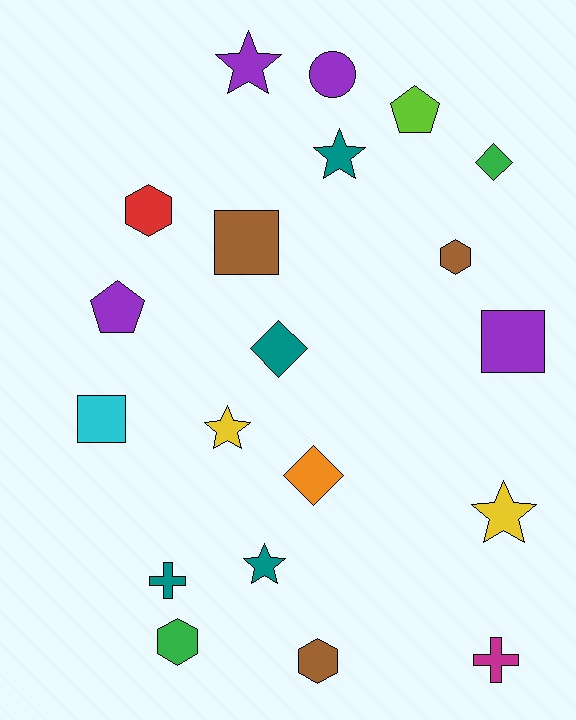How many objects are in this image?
There are 20 objects.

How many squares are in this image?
There are 3 squares.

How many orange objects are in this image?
There is 1 orange object.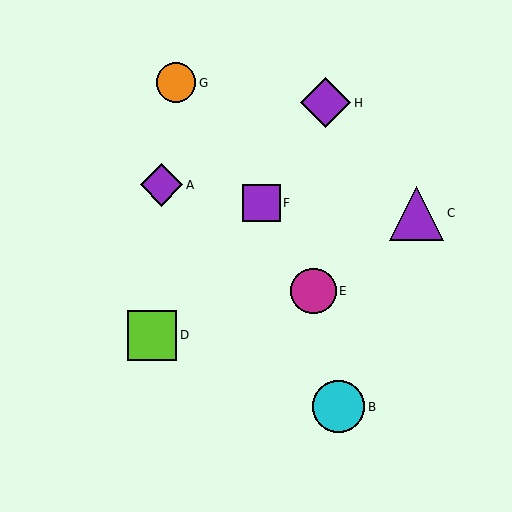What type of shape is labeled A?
Shape A is a purple diamond.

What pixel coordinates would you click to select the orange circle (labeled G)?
Click at (176, 83) to select the orange circle G.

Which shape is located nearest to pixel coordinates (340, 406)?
The cyan circle (labeled B) at (338, 407) is nearest to that location.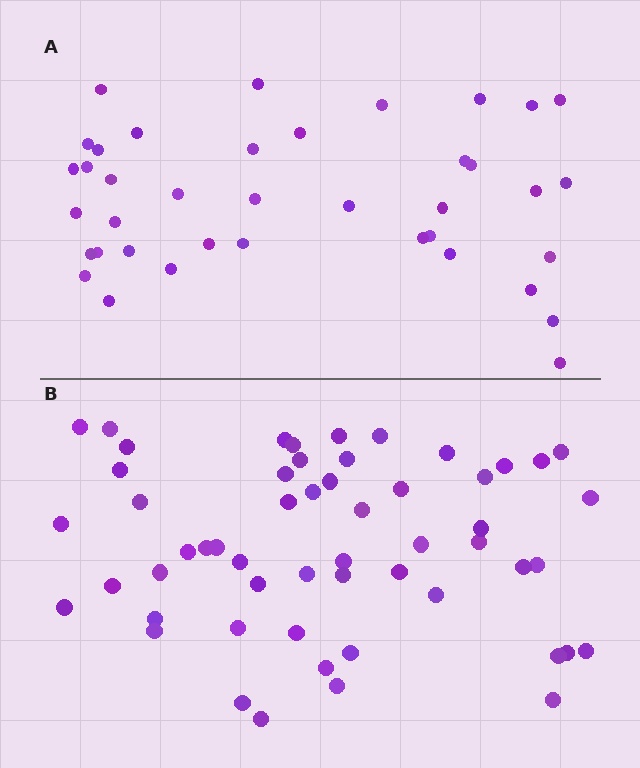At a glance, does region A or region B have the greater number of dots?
Region B (the bottom region) has more dots.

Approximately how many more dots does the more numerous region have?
Region B has approximately 15 more dots than region A.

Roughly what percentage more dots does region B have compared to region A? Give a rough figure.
About 40% more.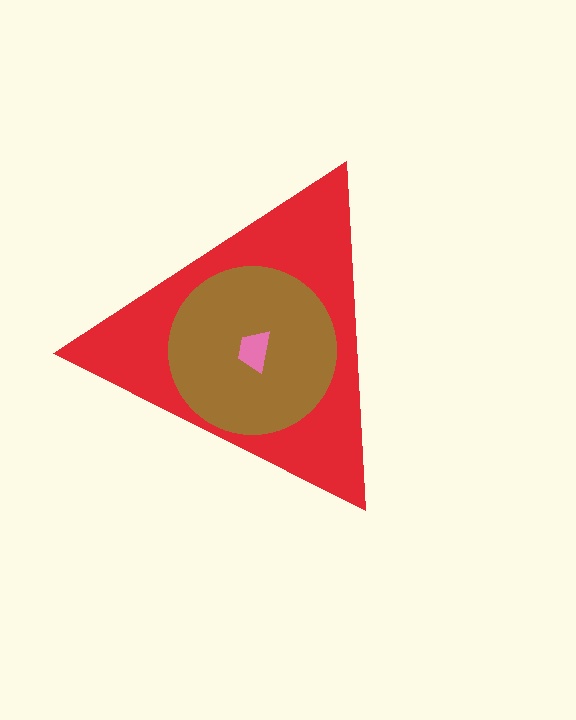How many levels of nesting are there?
3.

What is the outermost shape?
The red triangle.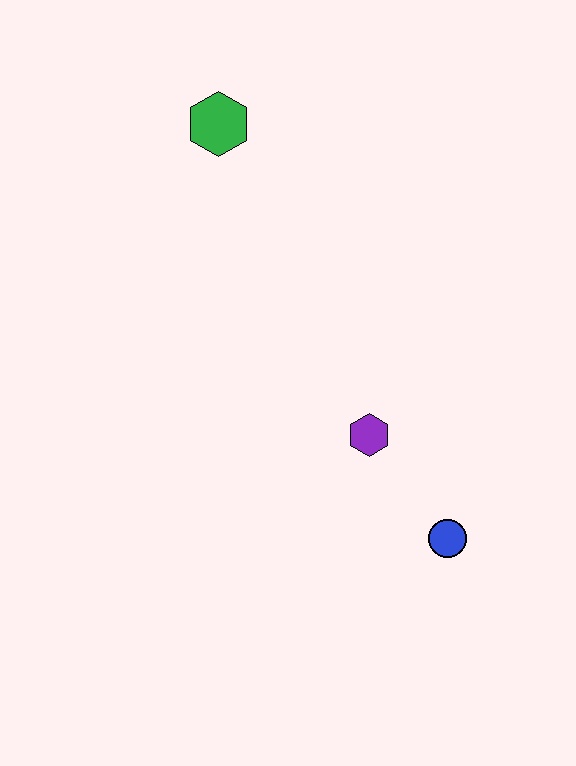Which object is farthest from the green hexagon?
The blue circle is farthest from the green hexagon.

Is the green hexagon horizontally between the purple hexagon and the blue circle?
No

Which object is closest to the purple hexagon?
The blue circle is closest to the purple hexagon.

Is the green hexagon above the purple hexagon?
Yes